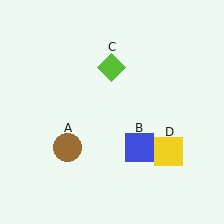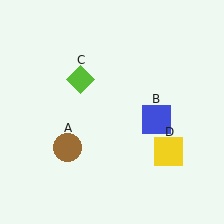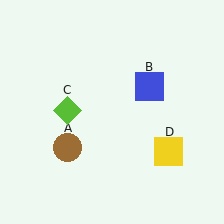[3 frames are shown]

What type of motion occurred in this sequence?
The blue square (object B), lime diamond (object C) rotated counterclockwise around the center of the scene.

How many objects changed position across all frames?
2 objects changed position: blue square (object B), lime diamond (object C).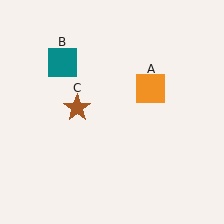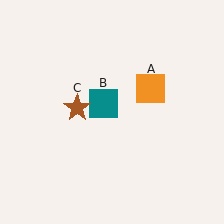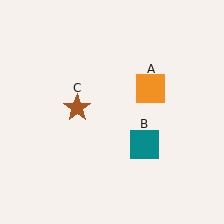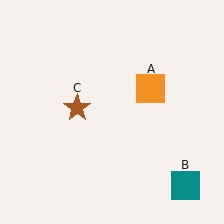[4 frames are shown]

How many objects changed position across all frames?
1 object changed position: teal square (object B).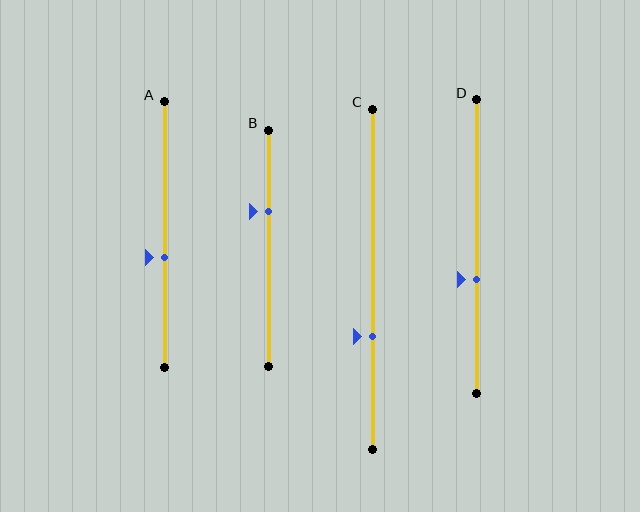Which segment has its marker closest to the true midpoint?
Segment A has its marker closest to the true midpoint.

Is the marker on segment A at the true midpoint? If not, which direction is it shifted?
No, the marker on segment A is shifted downward by about 9% of the segment length.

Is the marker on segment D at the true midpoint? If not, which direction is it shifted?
No, the marker on segment D is shifted downward by about 11% of the segment length.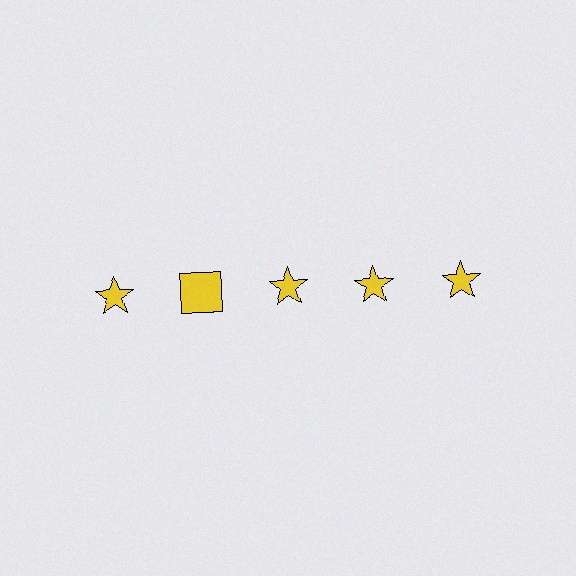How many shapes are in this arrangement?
There are 5 shapes arranged in a grid pattern.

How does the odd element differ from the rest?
It has a different shape: square instead of star.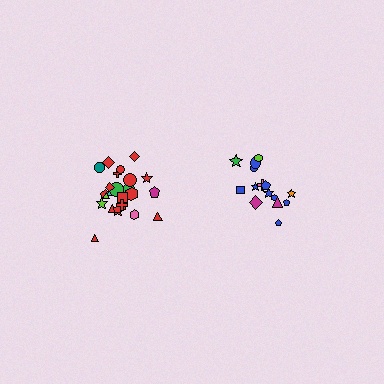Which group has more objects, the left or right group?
The left group.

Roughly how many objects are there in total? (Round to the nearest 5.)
Roughly 40 objects in total.